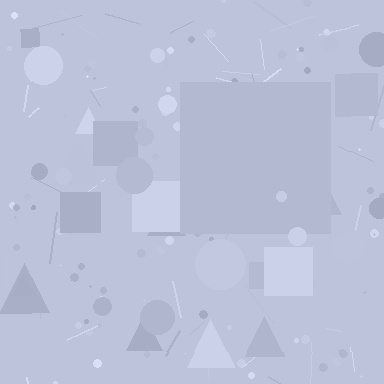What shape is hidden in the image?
A square is hidden in the image.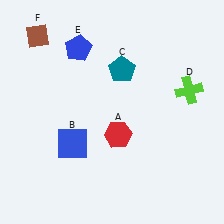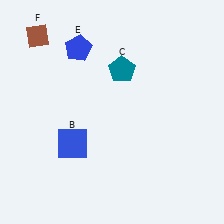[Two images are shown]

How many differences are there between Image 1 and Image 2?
There are 2 differences between the two images.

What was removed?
The red hexagon (A), the lime cross (D) were removed in Image 2.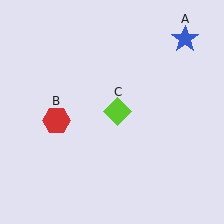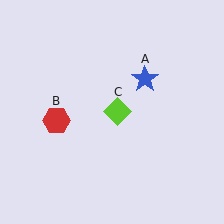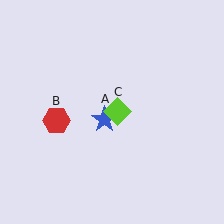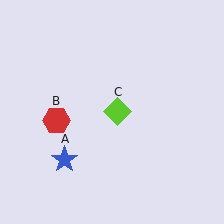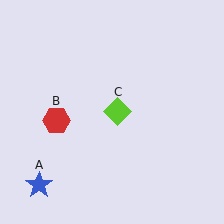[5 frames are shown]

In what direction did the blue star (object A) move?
The blue star (object A) moved down and to the left.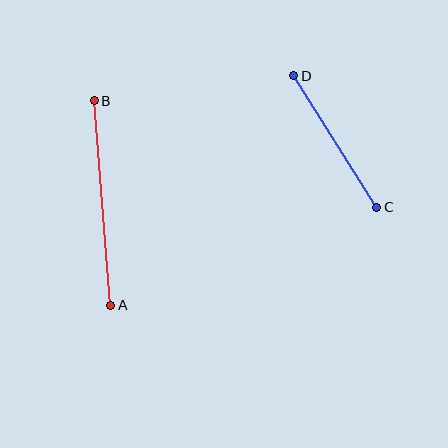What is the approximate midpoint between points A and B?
The midpoint is at approximately (102, 203) pixels.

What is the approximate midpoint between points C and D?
The midpoint is at approximately (335, 142) pixels.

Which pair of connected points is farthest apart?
Points A and B are farthest apart.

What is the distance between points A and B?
The distance is approximately 205 pixels.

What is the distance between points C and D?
The distance is approximately 155 pixels.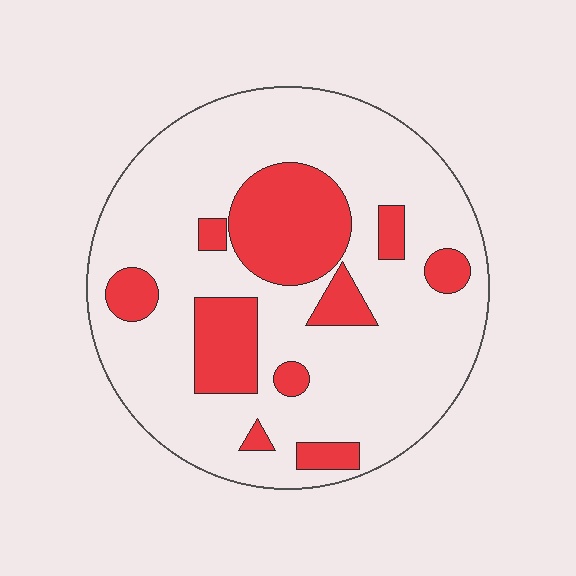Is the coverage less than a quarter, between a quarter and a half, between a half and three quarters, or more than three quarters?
Less than a quarter.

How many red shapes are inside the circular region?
10.